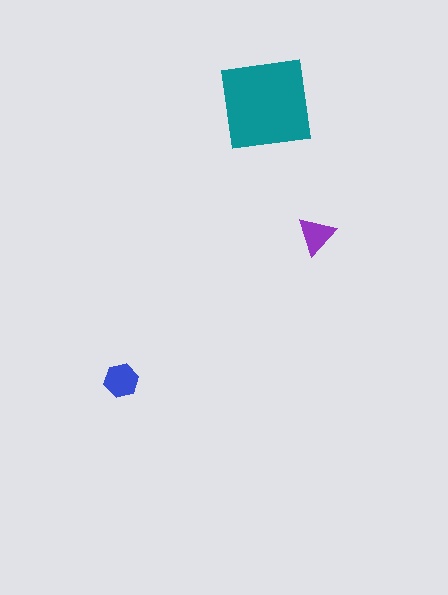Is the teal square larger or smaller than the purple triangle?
Larger.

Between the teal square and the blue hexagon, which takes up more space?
The teal square.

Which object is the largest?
The teal square.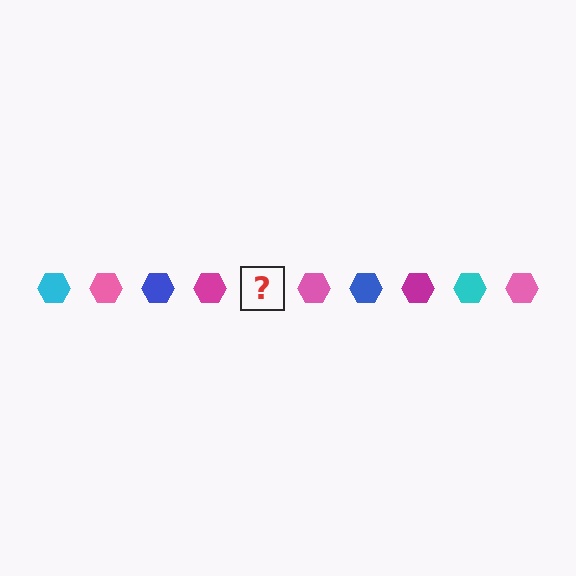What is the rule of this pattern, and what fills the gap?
The rule is that the pattern cycles through cyan, pink, blue, magenta hexagons. The gap should be filled with a cyan hexagon.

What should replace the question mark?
The question mark should be replaced with a cyan hexagon.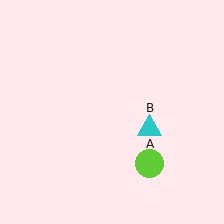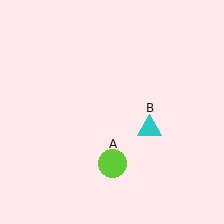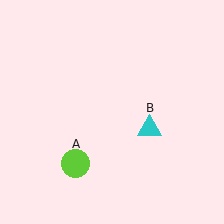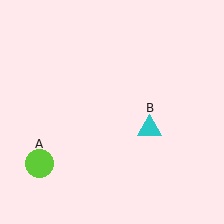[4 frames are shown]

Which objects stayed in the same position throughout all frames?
Cyan triangle (object B) remained stationary.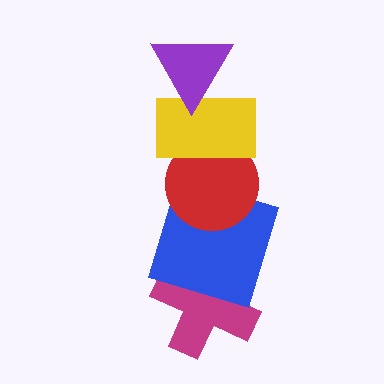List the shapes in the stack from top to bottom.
From top to bottom: the purple triangle, the yellow rectangle, the red circle, the blue square, the magenta cross.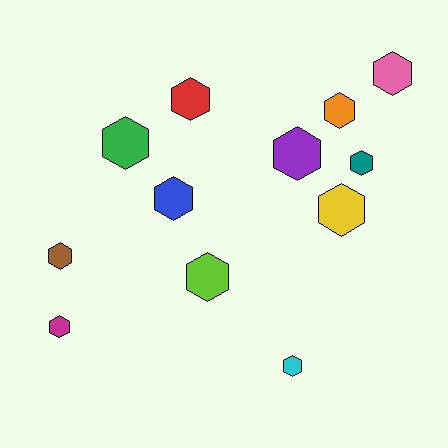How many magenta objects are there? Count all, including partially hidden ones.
There is 1 magenta object.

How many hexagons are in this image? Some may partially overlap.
There are 12 hexagons.